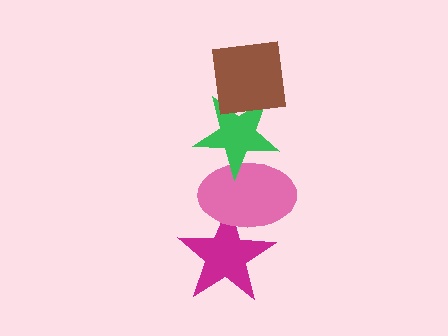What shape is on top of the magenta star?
The pink ellipse is on top of the magenta star.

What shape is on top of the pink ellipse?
The green star is on top of the pink ellipse.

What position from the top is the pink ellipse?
The pink ellipse is 3rd from the top.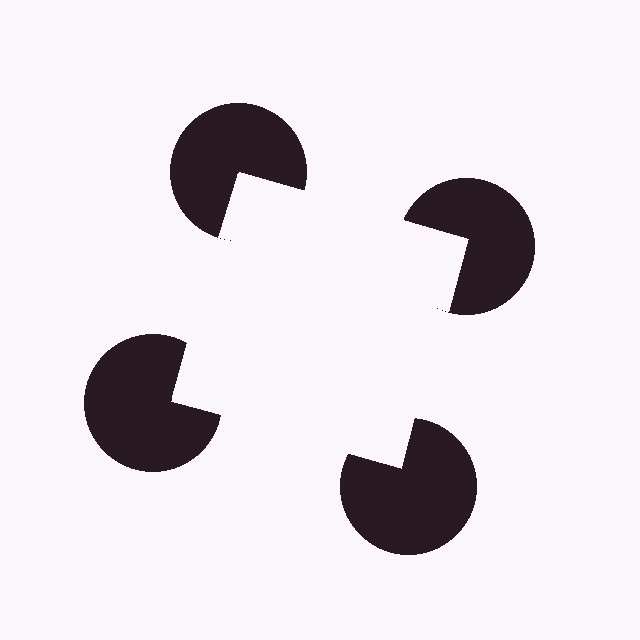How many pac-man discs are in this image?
There are 4 — one at each vertex of the illusory square.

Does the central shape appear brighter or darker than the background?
It typically appears slightly brighter than the background, even though no actual brightness change is drawn.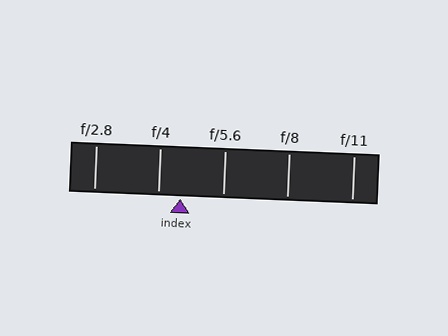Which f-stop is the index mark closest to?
The index mark is closest to f/4.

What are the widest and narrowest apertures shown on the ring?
The widest aperture shown is f/2.8 and the narrowest is f/11.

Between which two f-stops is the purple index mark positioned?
The index mark is between f/4 and f/5.6.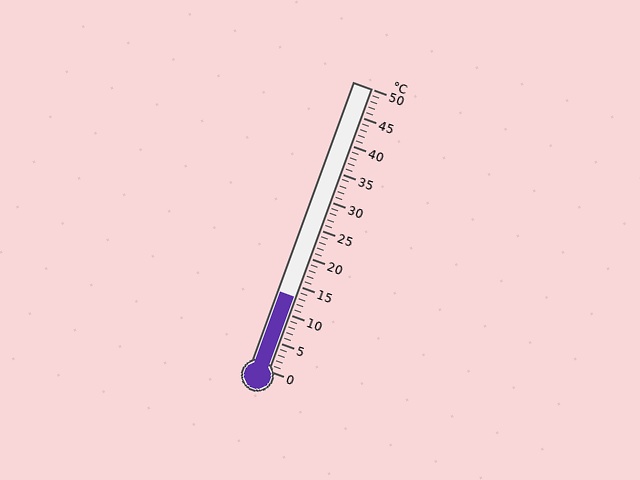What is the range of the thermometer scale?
The thermometer scale ranges from 0°C to 50°C.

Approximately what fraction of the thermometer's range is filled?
The thermometer is filled to approximately 25% of its range.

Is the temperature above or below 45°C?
The temperature is below 45°C.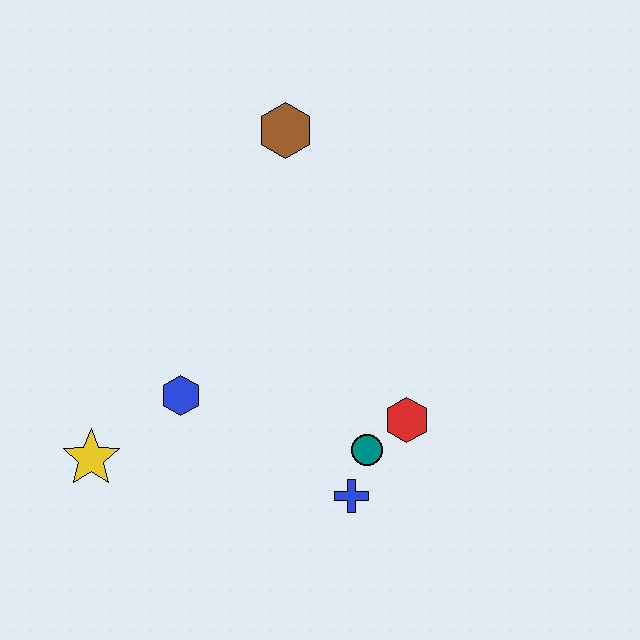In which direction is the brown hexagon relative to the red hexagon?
The brown hexagon is above the red hexagon.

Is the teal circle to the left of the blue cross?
No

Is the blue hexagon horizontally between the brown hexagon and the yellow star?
Yes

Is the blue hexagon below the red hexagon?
No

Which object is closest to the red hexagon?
The teal circle is closest to the red hexagon.